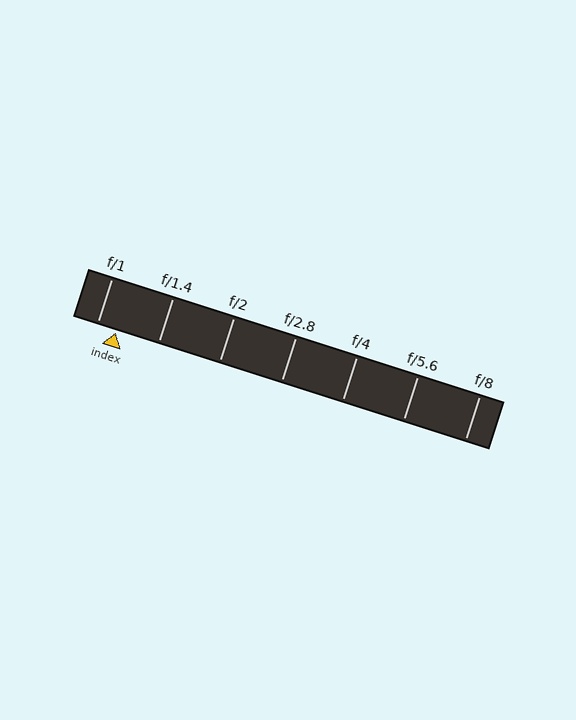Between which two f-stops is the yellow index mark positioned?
The index mark is between f/1 and f/1.4.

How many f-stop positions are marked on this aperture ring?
There are 7 f-stop positions marked.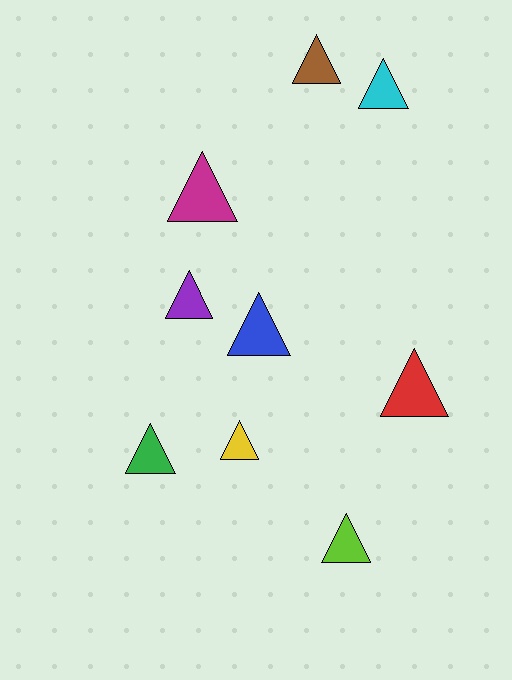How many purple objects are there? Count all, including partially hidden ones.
There is 1 purple object.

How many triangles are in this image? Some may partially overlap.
There are 9 triangles.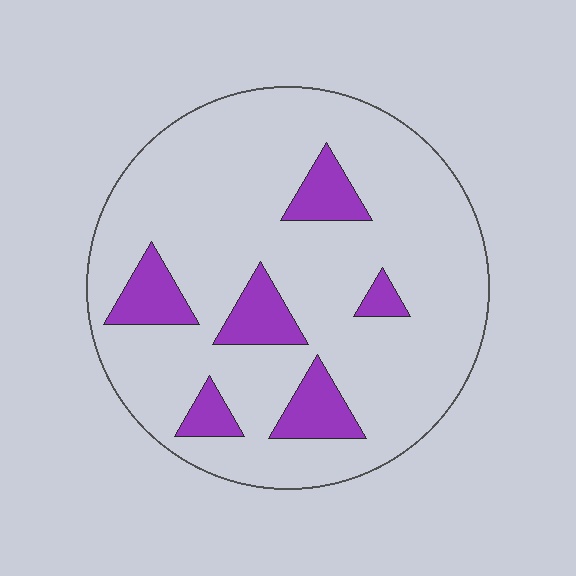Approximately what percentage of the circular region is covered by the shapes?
Approximately 15%.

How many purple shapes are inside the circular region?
6.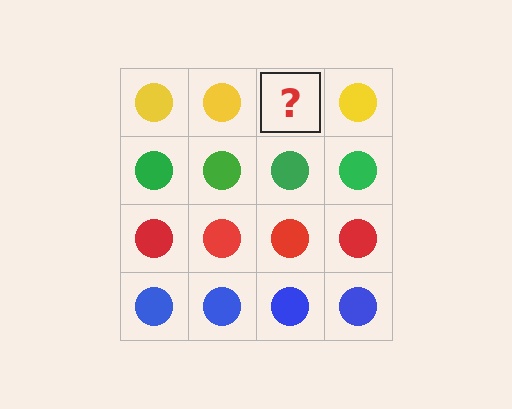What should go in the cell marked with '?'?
The missing cell should contain a yellow circle.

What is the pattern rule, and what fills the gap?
The rule is that each row has a consistent color. The gap should be filled with a yellow circle.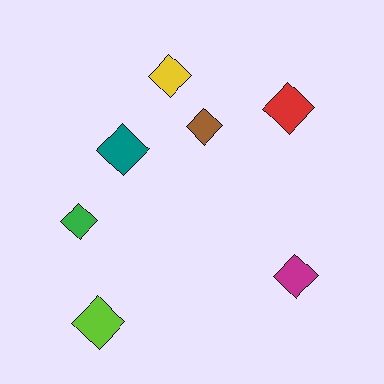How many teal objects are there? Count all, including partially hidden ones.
There is 1 teal object.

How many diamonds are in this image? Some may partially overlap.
There are 7 diamonds.